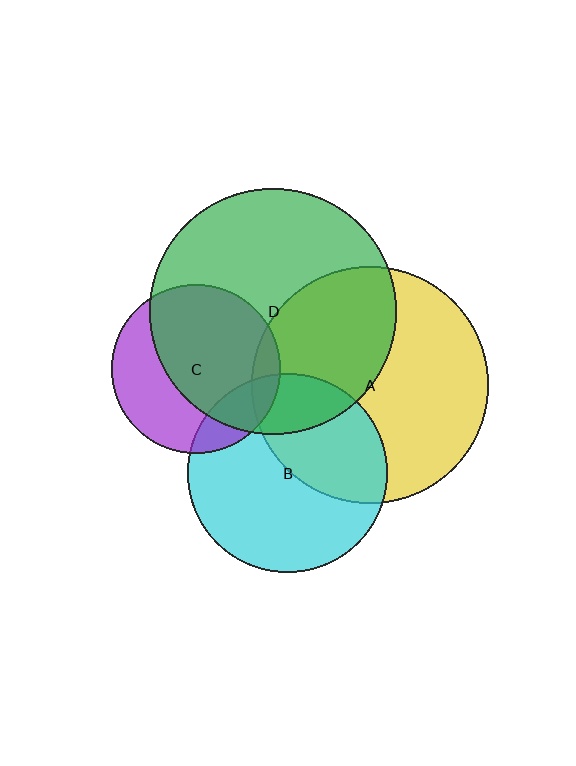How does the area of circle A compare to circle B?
Approximately 1.4 times.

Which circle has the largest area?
Circle D (green).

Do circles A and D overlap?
Yes.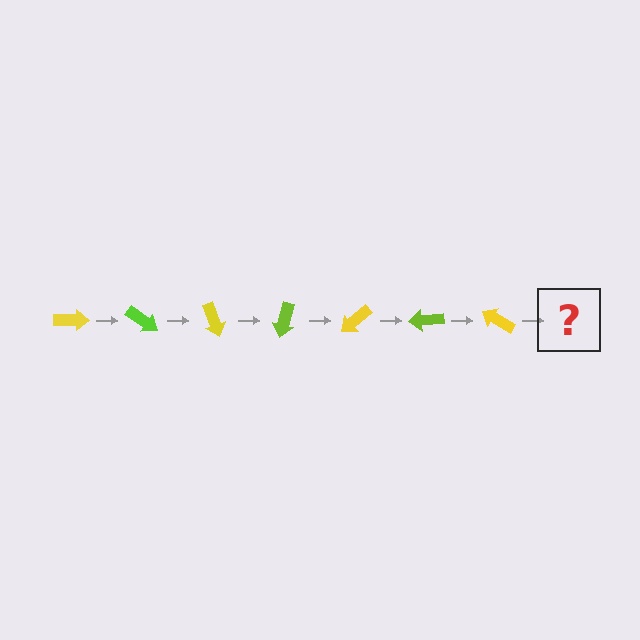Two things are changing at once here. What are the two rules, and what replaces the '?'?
The two rules are that it rotates 35 degrees each step and the color cycles through yellow and lime. The '?' should be a lime arrow, rotated 245 degrees from the start.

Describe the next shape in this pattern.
It should be a lime arrow, rotated 245 degrees from the start.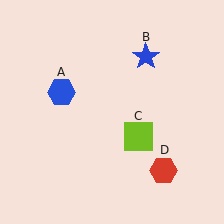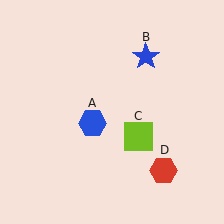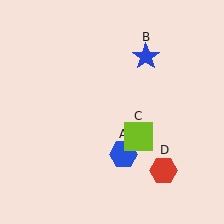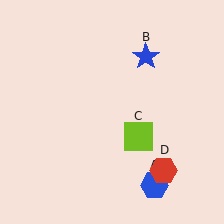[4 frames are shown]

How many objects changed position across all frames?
1 object changed position: blue hexagon (object A).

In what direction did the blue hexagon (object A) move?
The blue hexagon (object A) moved down and to the right.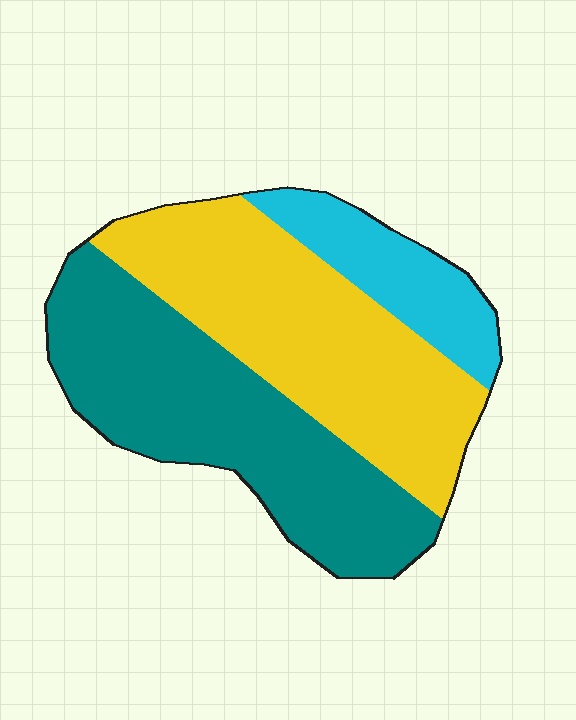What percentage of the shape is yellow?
Yellow covers around 40% of the shape.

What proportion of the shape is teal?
Teal takes up about two fifths (2/5) of the shape.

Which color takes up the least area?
Cyan, at roughly 15%.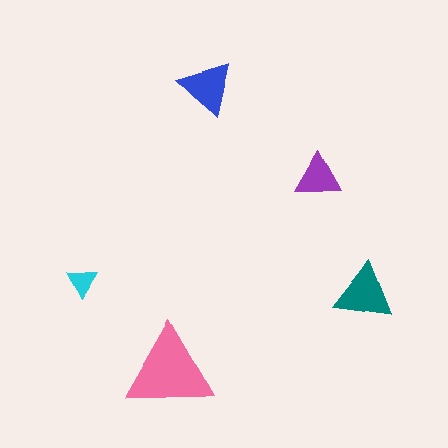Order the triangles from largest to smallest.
the pink one, the teal one, the blue one, the purple one, the cyan one.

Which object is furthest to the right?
The teal triangle is rightmost.